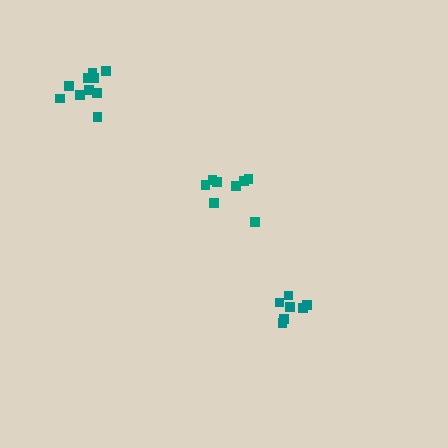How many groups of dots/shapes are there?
There are 3 groups.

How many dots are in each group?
Group 1: 8 dots, Group 2: 7 dots, Group 3: 10 dots (25 total).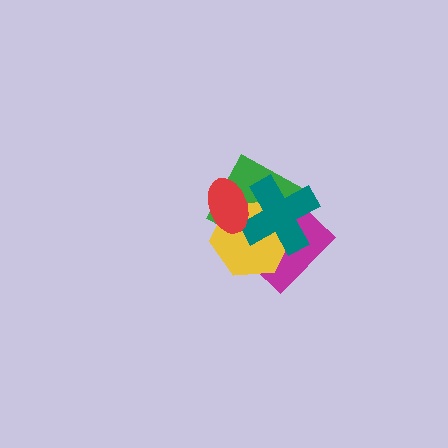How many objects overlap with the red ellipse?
3 objects overlap with the red ellipse.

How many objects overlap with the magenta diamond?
3 objects overlap with the magenta diamond.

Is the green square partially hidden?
Yes, it is partially covered by another shape.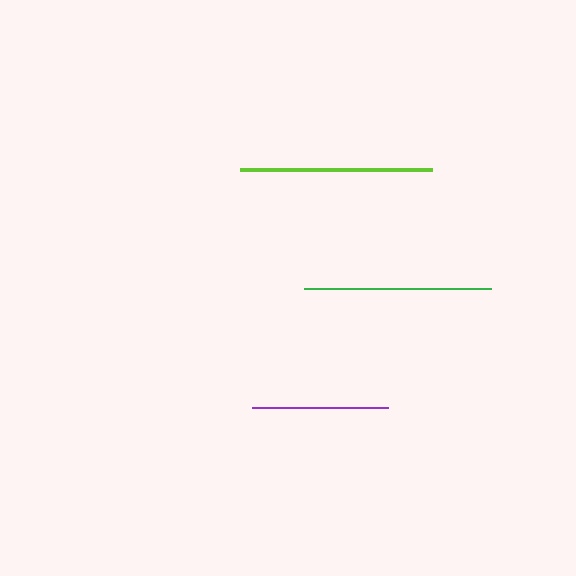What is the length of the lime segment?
The lime segment is approximately 192 pixels long.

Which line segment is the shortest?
The purple line is the shortest at approximately 136 pixels.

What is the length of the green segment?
The green segment is approximately 187 pixels long.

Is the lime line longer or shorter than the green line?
The lime line is longer than the green line.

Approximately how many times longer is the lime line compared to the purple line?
The lime line is approximately 1.4 times the length of the purple line.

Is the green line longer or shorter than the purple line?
The green line is longer than the purple line.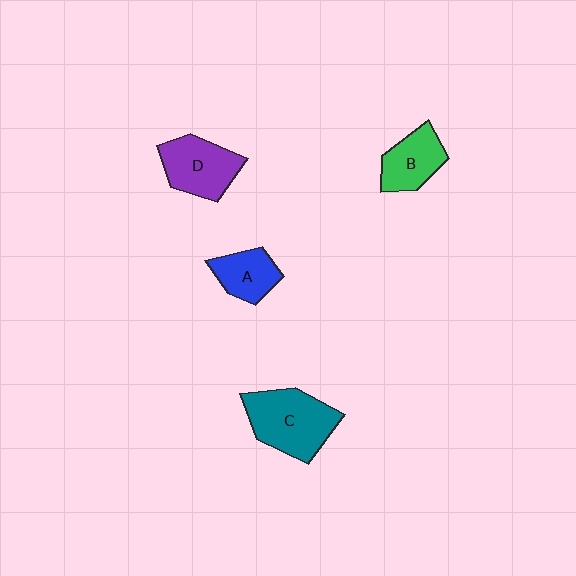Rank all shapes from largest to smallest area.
From largest to smallest: C (teal), D (purple), B (green), A (blue).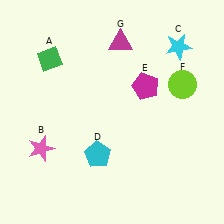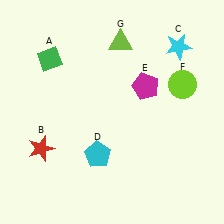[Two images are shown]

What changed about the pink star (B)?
In Image 1, B is pink. In Image 2, it changed to red.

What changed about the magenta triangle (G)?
In Image 1, G is magenta. In Image 2, it changed to lime.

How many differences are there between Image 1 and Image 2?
There are 2 differences between the two images.